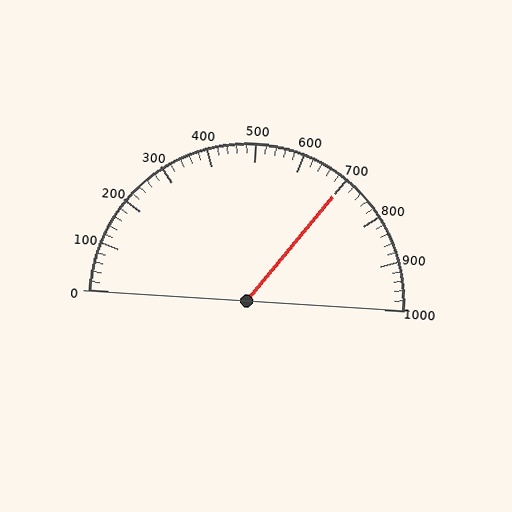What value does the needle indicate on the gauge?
The needle indicates approximately 700.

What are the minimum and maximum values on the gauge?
The gauge ranges from 0 to 1000.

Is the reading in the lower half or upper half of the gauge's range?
The reading is in the upper half of the range (0 to 1000).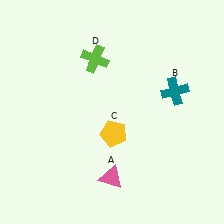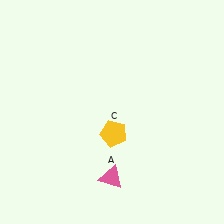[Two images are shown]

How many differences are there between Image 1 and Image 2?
There are 2 differences between the two images.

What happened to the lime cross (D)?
The lime cross (D) was removed in Image 2. It was in the top-left area of Image 1.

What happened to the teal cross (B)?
The teal cross (B) was removed in Image 2. It was in the top-right area of Image 1.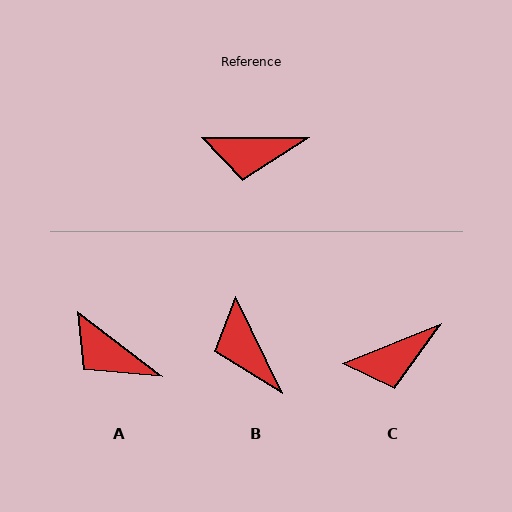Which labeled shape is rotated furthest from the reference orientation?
B, about 64 degrees away.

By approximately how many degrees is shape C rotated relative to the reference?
Approximately 21 degrees counter-clockwise.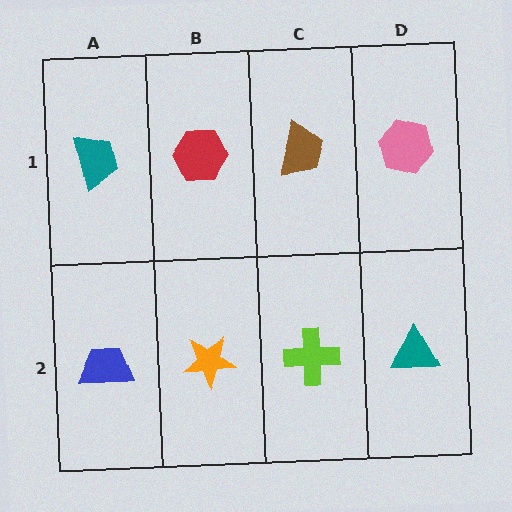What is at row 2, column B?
An orange star.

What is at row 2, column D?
A teal triangle.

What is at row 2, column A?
A blue trapezoid.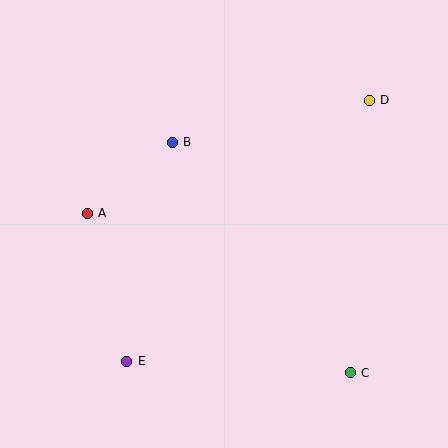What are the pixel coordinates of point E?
Point E is at (127, 361).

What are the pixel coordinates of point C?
Point C is at (350, 373).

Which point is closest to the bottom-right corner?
Point C is closest to the bottom-right corner.